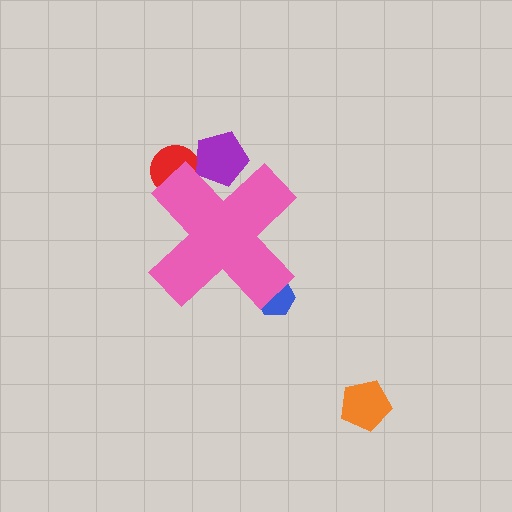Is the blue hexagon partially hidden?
Yes, the blue hexagon is partially hidden behind the pink cross.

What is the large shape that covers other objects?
A pink cross.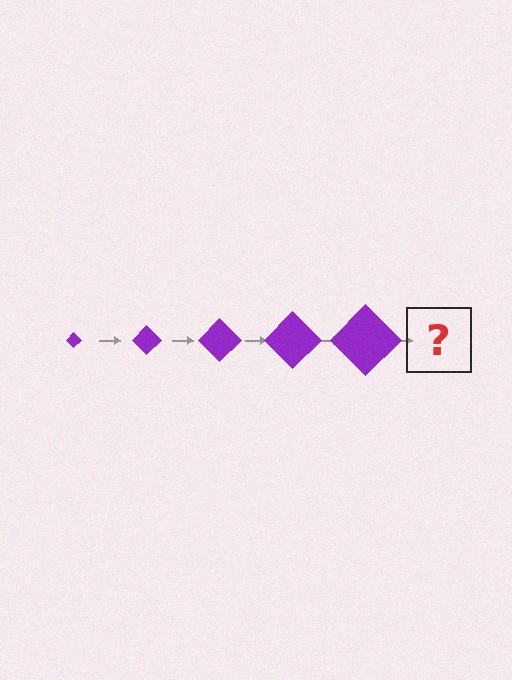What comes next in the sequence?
The next element should be a purple diamond, larger than the previous one.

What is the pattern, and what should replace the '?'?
The pattern is that the diamond gets progressively larger each step. The '?' should be a purple diamond, larger than the previous one.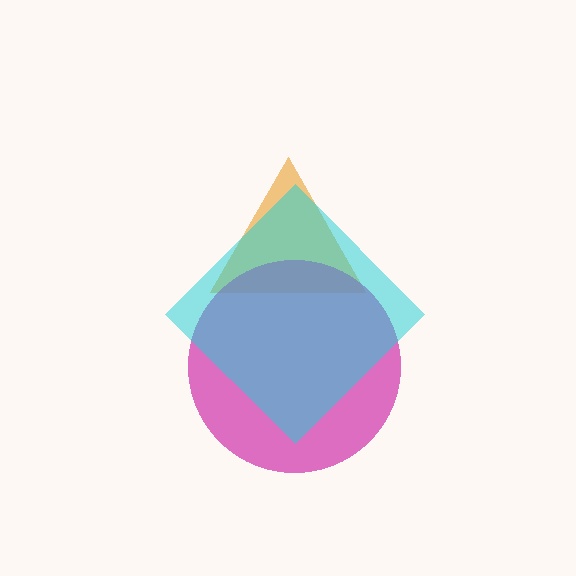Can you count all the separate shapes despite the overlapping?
Yes, there are 3 separate shapes.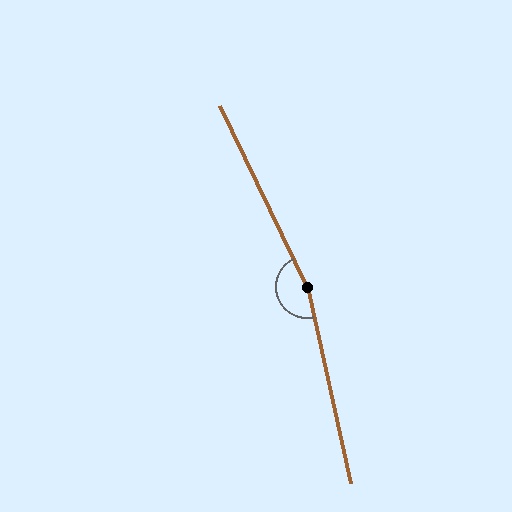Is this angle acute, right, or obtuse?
It is obtuse.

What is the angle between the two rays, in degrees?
Approximately 167 degrees.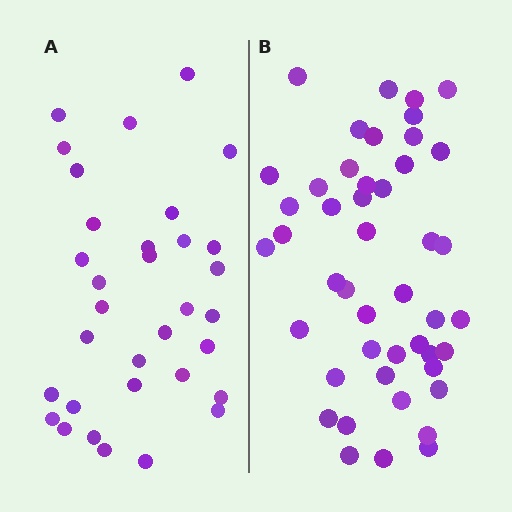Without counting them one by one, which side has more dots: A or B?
Region B (the right region) has more dots.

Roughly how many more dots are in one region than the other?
Region B has approximately 15 more dots than region A.